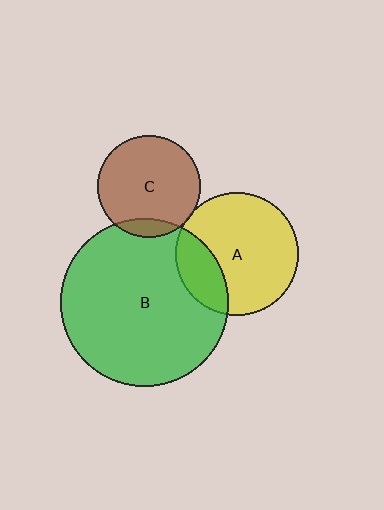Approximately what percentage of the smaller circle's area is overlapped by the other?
Approximately 25%.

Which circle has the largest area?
Circle B (green).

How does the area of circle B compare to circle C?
Approximately 2.7 times.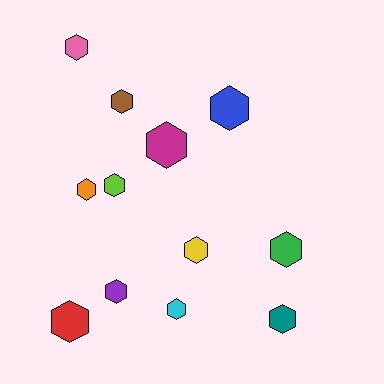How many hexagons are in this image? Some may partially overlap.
There are 12 hexagons.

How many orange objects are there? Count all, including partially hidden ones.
There is 1 orange object.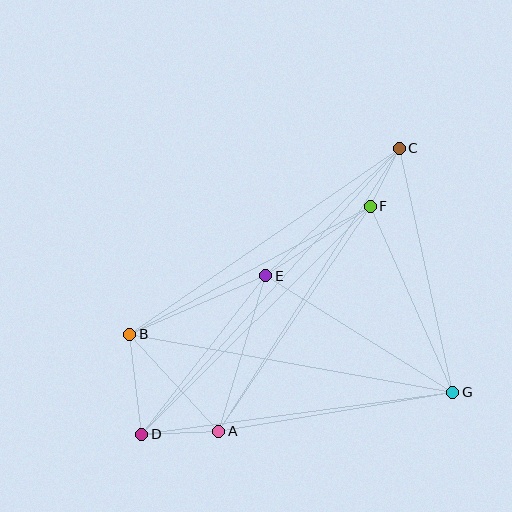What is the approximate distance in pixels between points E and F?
The distance between E and F is approximately 125 pixels.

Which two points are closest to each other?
Points C and F are closest to each other.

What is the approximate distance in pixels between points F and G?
The distance between F and G is approximately 203 pixels.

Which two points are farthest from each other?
Points C and D are farthest from each other.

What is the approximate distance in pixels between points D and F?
The distance between D and F is approximately 323 pixels.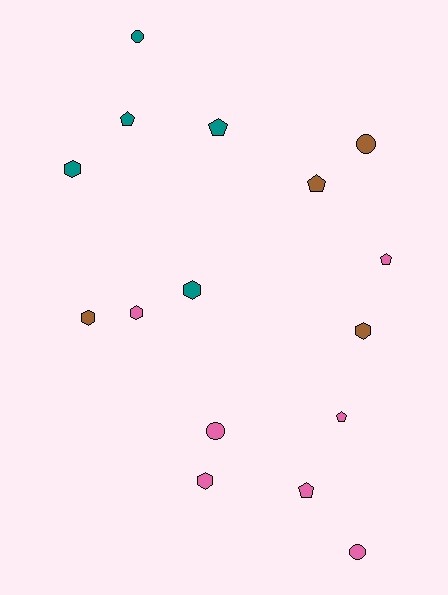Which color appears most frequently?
Pink, with 7 objects.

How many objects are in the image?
There are 16 objects.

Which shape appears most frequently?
Hexagon, with 6 objects.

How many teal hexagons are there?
There are 2 teal hexagons.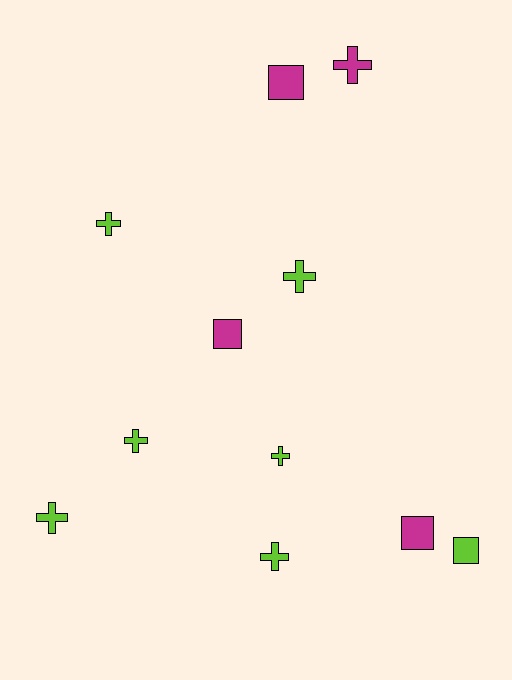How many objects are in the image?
There are 11 objects.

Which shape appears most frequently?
Cross, with 7 objects.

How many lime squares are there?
There is 1 lime square.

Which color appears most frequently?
Lime, with 7 objects.